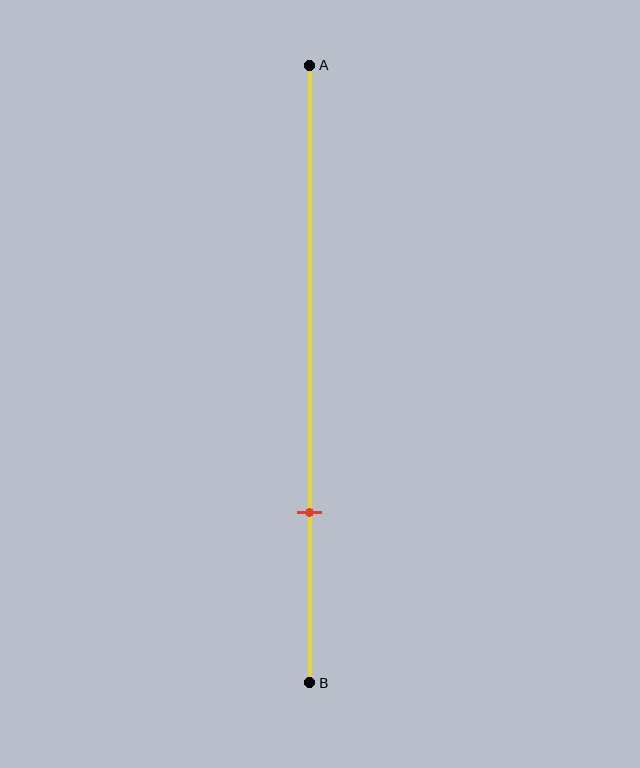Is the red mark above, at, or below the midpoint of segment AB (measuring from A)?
The red mark is below the midpoint of segment AB.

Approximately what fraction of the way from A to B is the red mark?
The red mark is approximately 70% of the way from A to B.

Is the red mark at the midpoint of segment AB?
No, the mark is at about 70% from A, not at the 50% midpoint.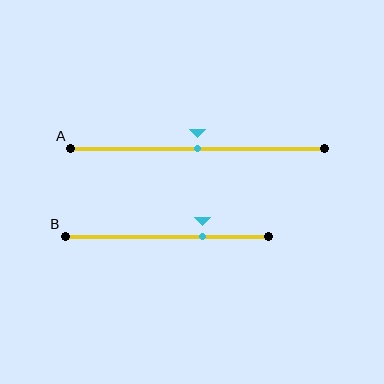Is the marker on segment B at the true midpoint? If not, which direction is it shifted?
No, the marker on segment B is shifted to the right by about 17% of the segment length.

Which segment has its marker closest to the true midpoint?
Segment A has its marker closest to the true midpoint.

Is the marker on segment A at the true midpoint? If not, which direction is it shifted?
Yes, the marker on segment A is at the true midpoint.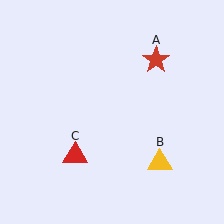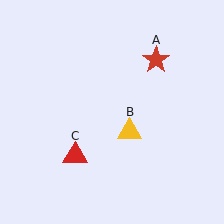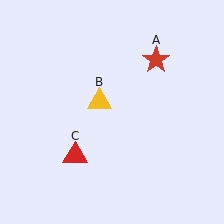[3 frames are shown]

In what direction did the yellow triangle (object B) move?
The yellow triangle (object B) moved up and to the left.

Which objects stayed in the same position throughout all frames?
Red star (object A) and red triangle (object C) remained stationary.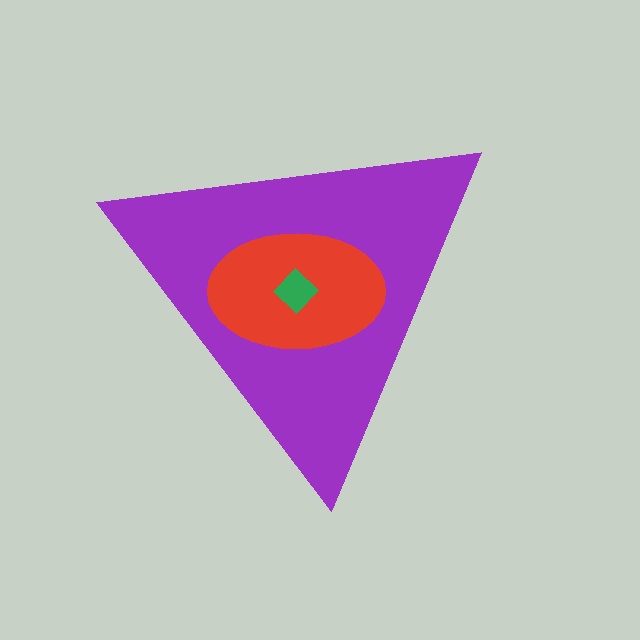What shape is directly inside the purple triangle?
The red ellipse.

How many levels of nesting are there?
3.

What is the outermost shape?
The purple triangle.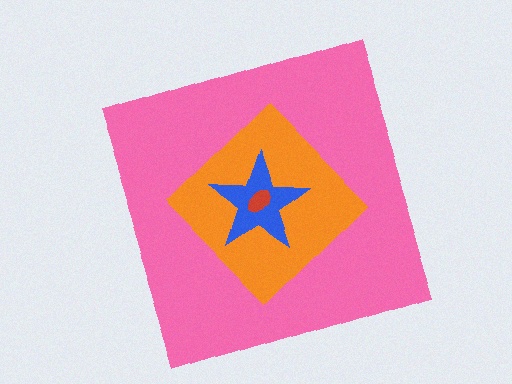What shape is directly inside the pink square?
The orange diamond.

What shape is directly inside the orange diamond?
The blue star.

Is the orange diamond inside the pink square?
Yes.